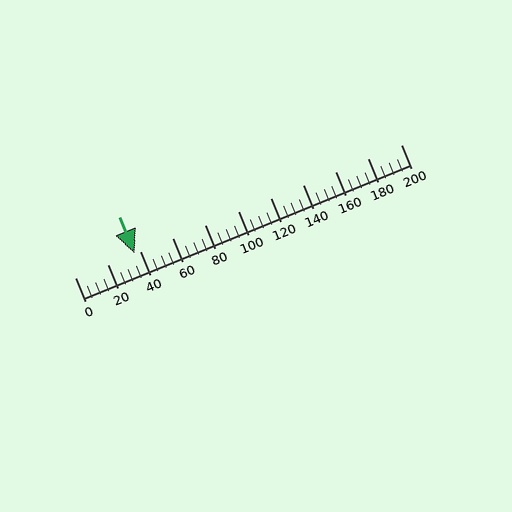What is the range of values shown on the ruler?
The ruler shows values from 0 to 200.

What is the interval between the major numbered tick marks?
The major tick marks are spaced 20 units apart.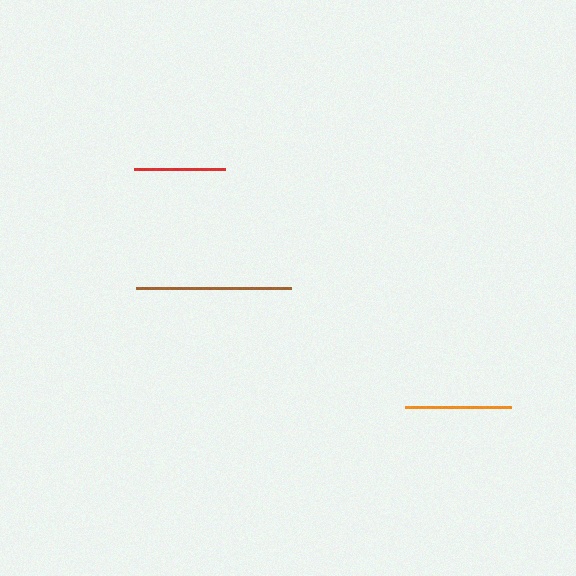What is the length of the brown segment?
The brown segment is approximately 155 pixels long.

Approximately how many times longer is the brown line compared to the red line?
The brown line is approximately 1.7 times the length of the red line.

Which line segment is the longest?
The brown line is the longest at approximately 155 pixels.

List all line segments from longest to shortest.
From longest to shortest: brown, orange, red.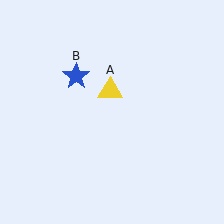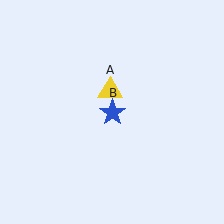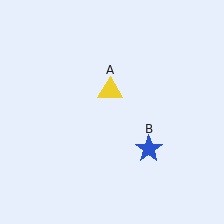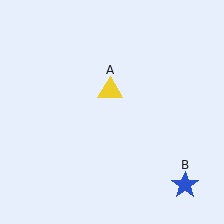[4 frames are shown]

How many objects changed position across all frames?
1 object changed position: blue star (object B).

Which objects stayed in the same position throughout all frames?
Yellow triangle (object A) remained stationary.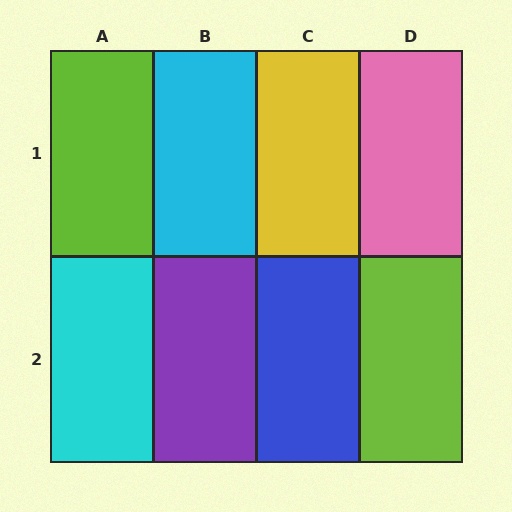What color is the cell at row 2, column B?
Purple.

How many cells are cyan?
2 cells are cyan.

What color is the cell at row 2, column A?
Cyan.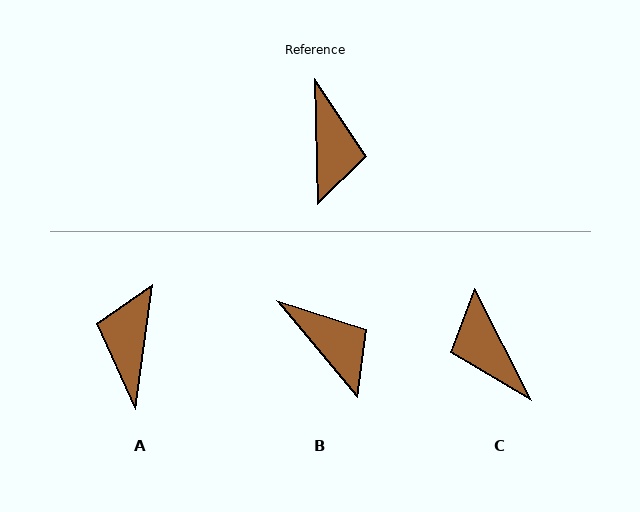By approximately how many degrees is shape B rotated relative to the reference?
Approximately 39 degrees counter-clockwise.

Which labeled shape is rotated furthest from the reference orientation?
A, about 171 degrees away.